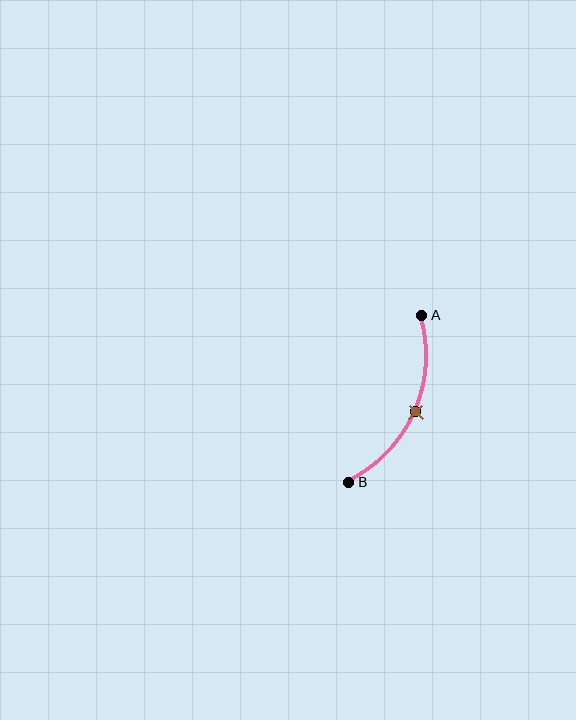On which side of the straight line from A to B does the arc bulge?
The arc bulges to the right of the straight line connecting A and B.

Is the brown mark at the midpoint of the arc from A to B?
Yes. The brown mark lies on the arc at equal arc-length from both A and B — it is the arc midpoint.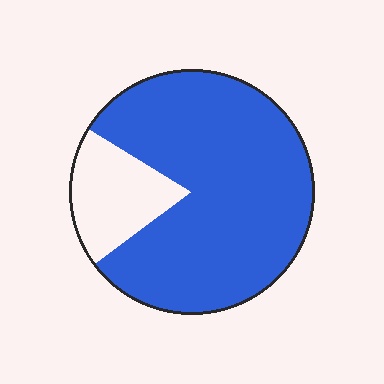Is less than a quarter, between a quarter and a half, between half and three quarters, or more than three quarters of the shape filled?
More than three quarters.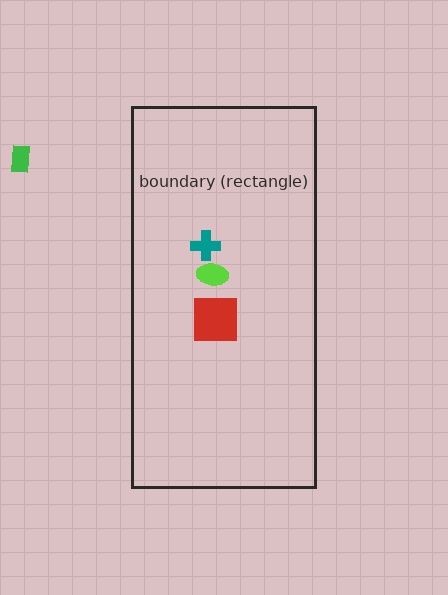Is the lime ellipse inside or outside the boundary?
Inside.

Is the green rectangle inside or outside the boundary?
Outside.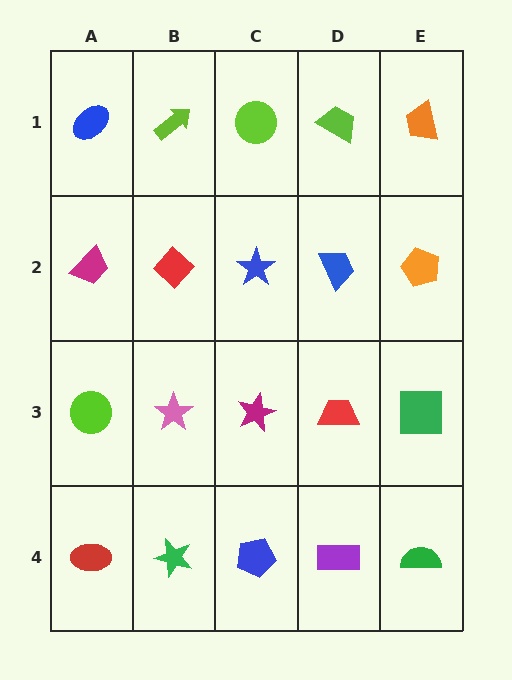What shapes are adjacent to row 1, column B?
A red diamond (row 2, column B), a blue ellipse (row 1, column A), a lime circle (row 1, column C).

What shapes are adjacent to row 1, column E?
An orange pentagon (row 2, column E), a lime trapezoid (row 1, column D).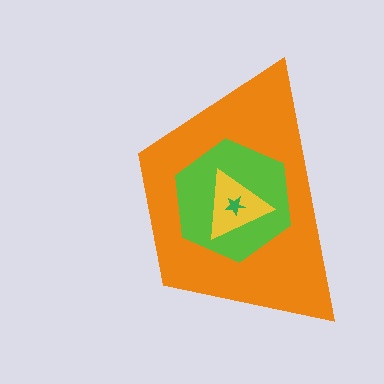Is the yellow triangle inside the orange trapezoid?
Yes.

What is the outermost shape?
The orange trapezoid.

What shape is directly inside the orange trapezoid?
The lime hexagon.